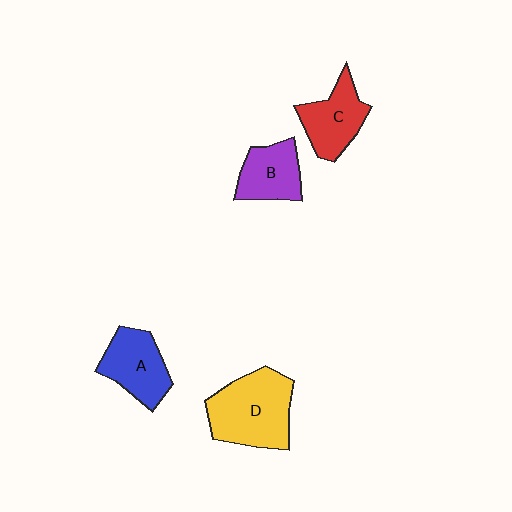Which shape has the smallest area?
Shape B (purple).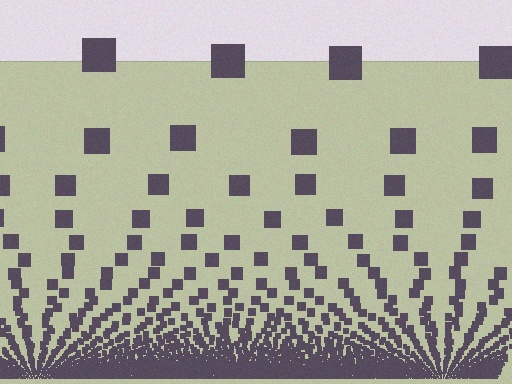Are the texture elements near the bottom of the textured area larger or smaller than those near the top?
Smaller. The gradient is inverted — elements near the bottom are smaller and denser.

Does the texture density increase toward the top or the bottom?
Density increases toward the bottom.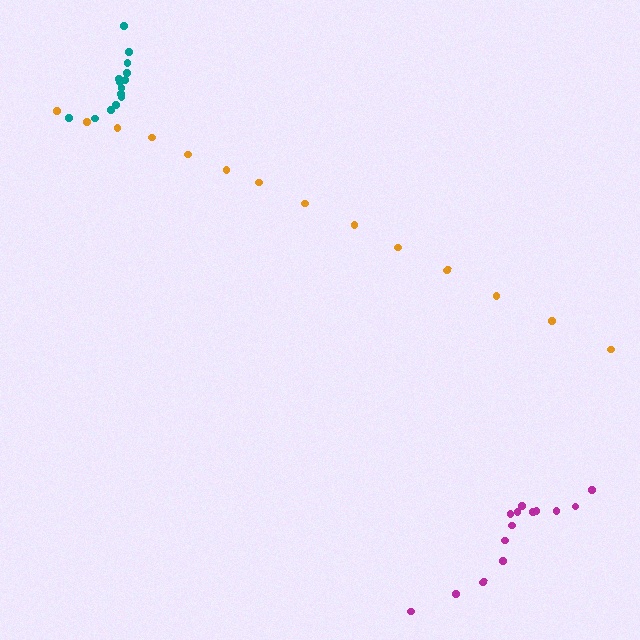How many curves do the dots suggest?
There are 3 distinct paths.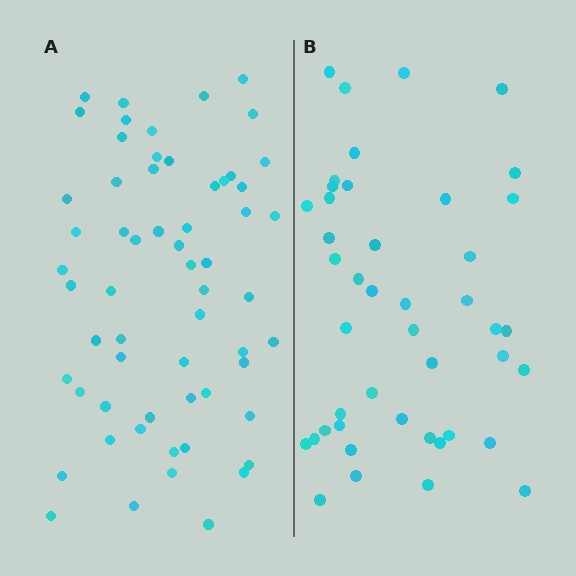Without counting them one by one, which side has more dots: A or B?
Region A (the left region) has more dots.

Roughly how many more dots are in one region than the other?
Region A has approximately 15 more dots than region B.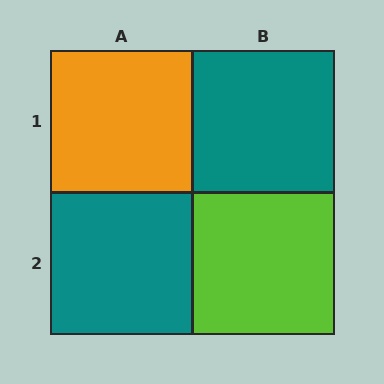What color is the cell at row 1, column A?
Orange.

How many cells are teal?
2 cells are teal.